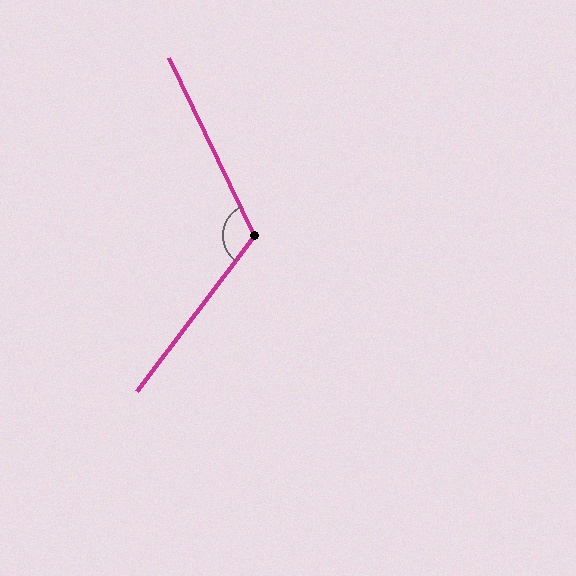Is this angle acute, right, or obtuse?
It is obtuse.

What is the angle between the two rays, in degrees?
Approximately 117 degrees.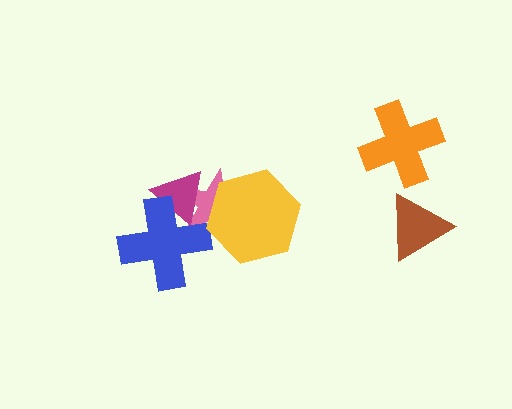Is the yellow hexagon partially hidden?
No, no other shape covers it.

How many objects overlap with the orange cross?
0 objects overlap with the orange cross.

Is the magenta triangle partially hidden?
Yes, it is partially covered by another shape.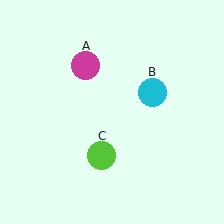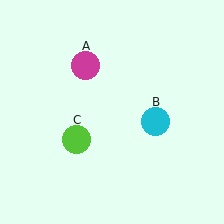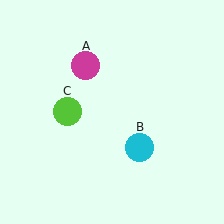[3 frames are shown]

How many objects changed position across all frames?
2 objects changed position: cyan circle (object B), lime circle (object C).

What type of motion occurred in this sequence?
The cyan circle (object B), lime circle (object C) rotated clockwise around the center of the scene.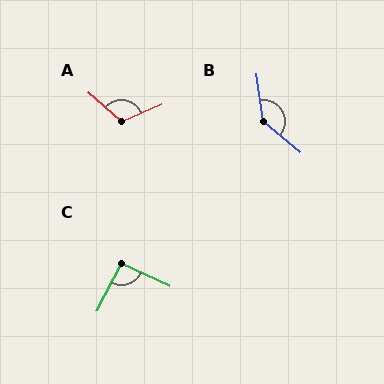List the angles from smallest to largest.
C (93°), A (116°), B (138°).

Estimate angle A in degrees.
Approximately 116 degrees.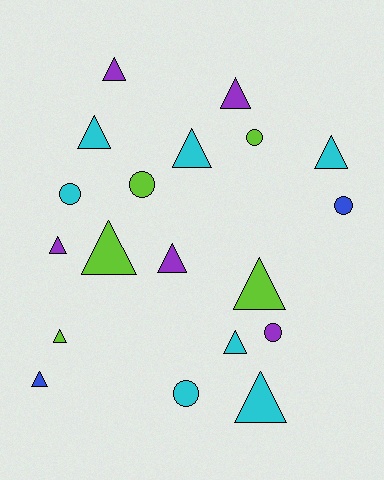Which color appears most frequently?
Cyan, with 7 objects.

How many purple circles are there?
There is 1 purple circle.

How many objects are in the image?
There are 19 objects.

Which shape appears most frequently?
Triangle, with 13 objects.